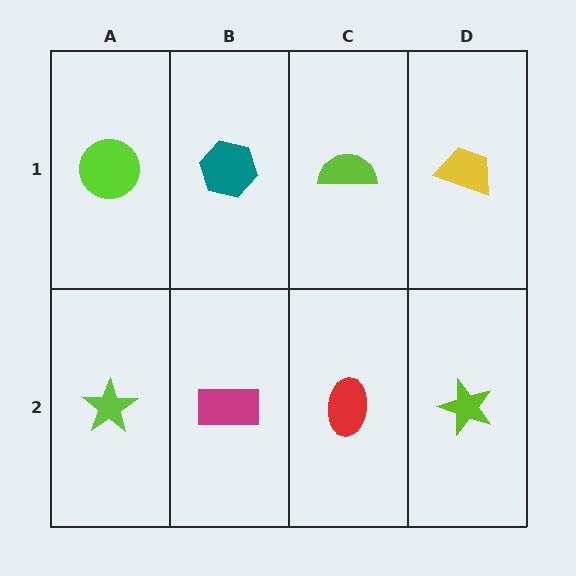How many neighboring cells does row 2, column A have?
2.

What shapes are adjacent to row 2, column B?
A teal hexagon (row 1, column B), a lime star (row 2, column A), a red ellipse (row 2, column C).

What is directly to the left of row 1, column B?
A lime circle.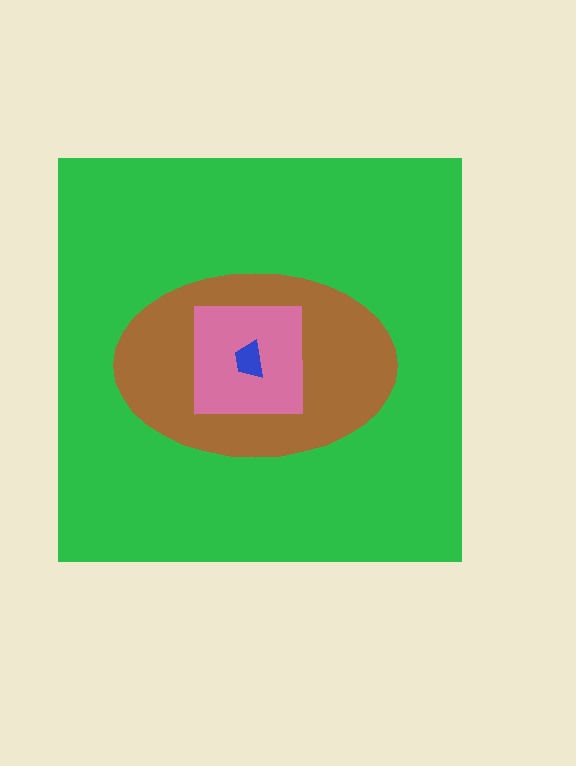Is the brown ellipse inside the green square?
Yes.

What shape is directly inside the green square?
The brown ellipse.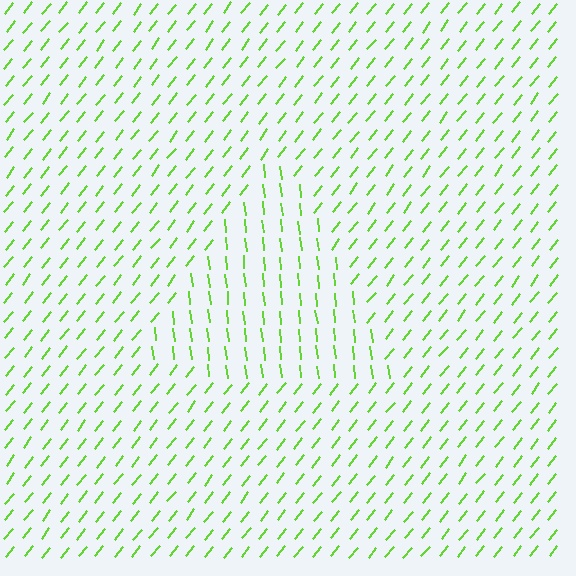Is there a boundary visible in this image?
Yes, there is a texture boundary formed by a change in line orientation.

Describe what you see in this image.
The image is filled with small lime line segments. A triangle region in the image has lines oriented differently from the surrounding lines, creating a visible texture boundary.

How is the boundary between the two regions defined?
The boundary is defined purely by a change in line orientation (approximately 45 degrees difference). All lines are the same color and thickness.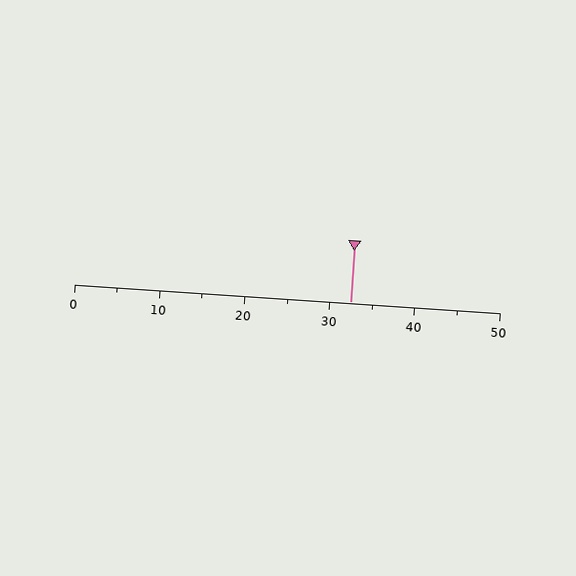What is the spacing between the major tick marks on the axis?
The major ticks are spaced 10 apart.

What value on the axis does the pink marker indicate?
The marker indicates approximately 32.5.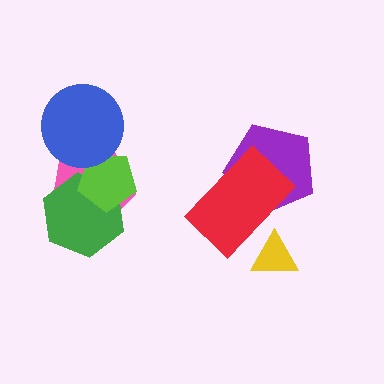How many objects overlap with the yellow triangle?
1 object overlaps with the yellow triangle.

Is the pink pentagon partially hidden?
Yes, it is partially covered by another shape.